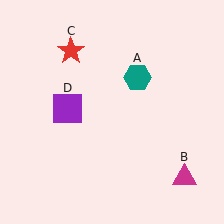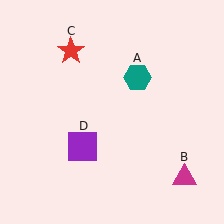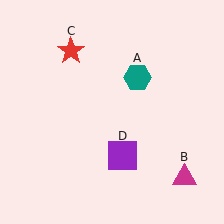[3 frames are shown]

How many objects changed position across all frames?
1 object changed position: purple square (object D).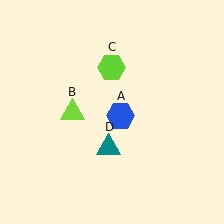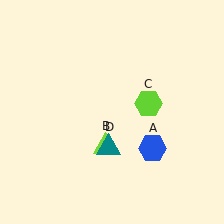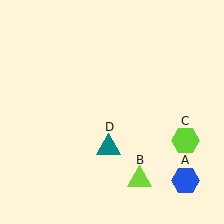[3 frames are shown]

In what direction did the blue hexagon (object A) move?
The blue hexagon (object A) moved down and to the right.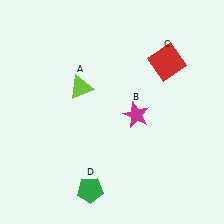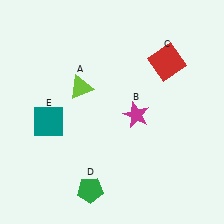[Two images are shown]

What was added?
A teal square (E) was added in Image 2.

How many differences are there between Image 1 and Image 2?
There is 1 difference between the two images.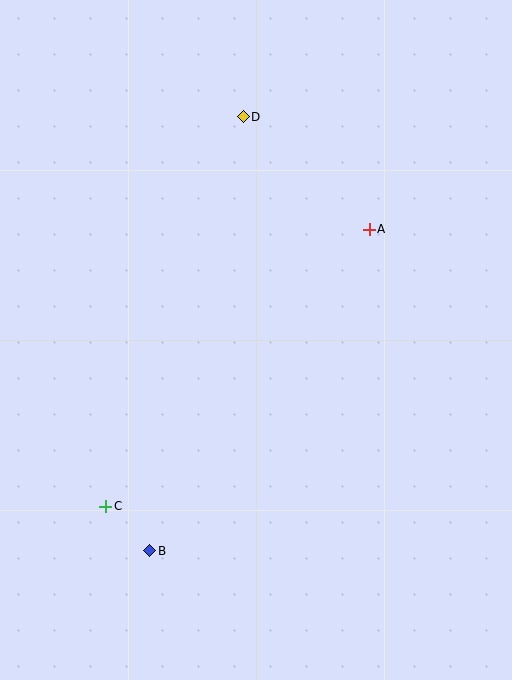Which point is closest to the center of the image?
Point A at (369, 229) is closest to the center.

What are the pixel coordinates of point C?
Point C is at (106, 506).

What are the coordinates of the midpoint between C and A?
The midpoint between C and A is at (237, 368).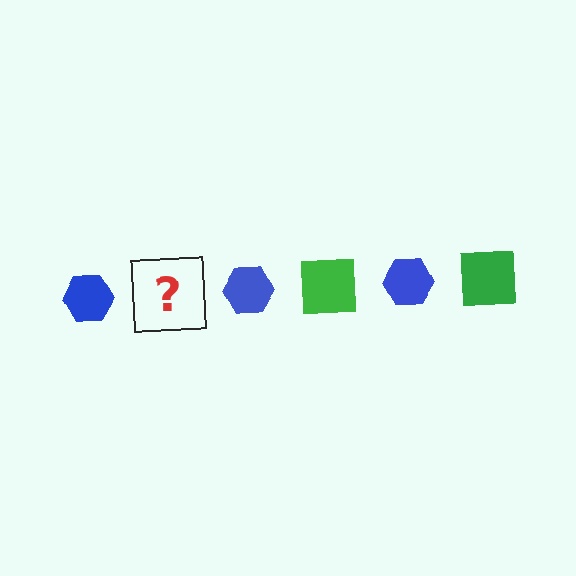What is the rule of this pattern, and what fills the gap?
The rule is that the pattern alternates between blue hexagon and green square. The gap should be filled with a green square.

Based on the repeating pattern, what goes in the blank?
The blank should be a green square.